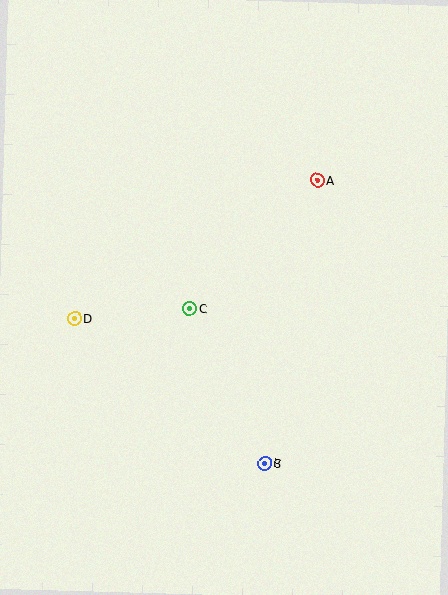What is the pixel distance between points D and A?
The distance between D and A is 279 pixels.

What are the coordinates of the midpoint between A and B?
The midpoint between A and B is at (291, 322).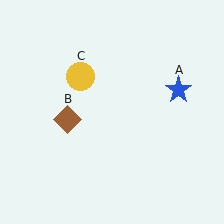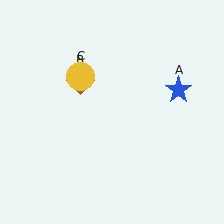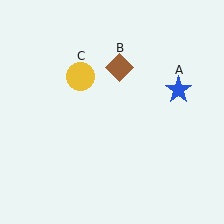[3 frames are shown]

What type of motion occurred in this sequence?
The brown diamond (object B) rotated clockwise around the center of the scene.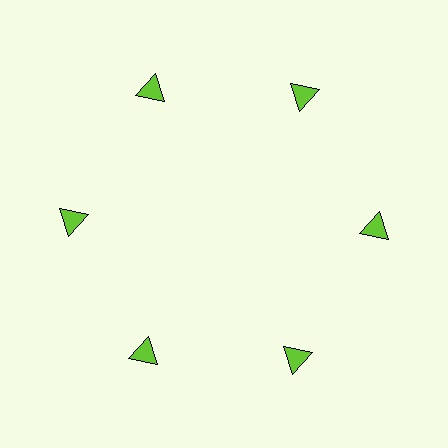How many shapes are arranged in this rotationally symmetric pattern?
There are 6 shapes, arranged in 6 groups of 1.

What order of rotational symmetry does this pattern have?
This pattern has 6-fold rotational symmetry.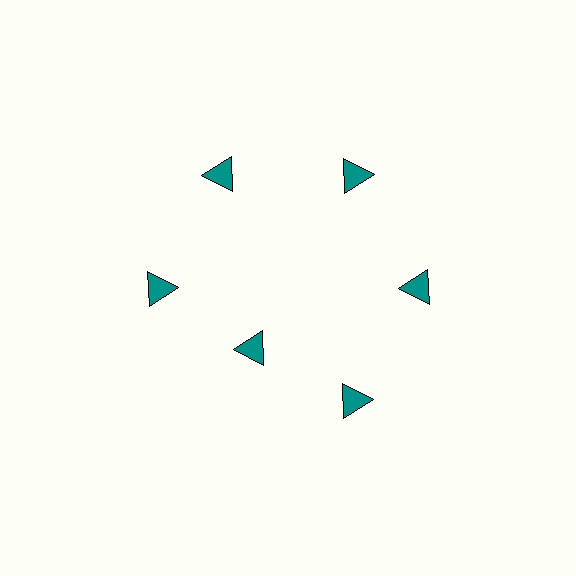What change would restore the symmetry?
The symmetry would be restored by moving it outward, back onto the ring so that all 6 triangles sit at equal angles and equal distance from the center.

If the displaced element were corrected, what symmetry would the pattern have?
It would have 6-fold rotational symmetry — the pattern would map onto itself every 60 degrees.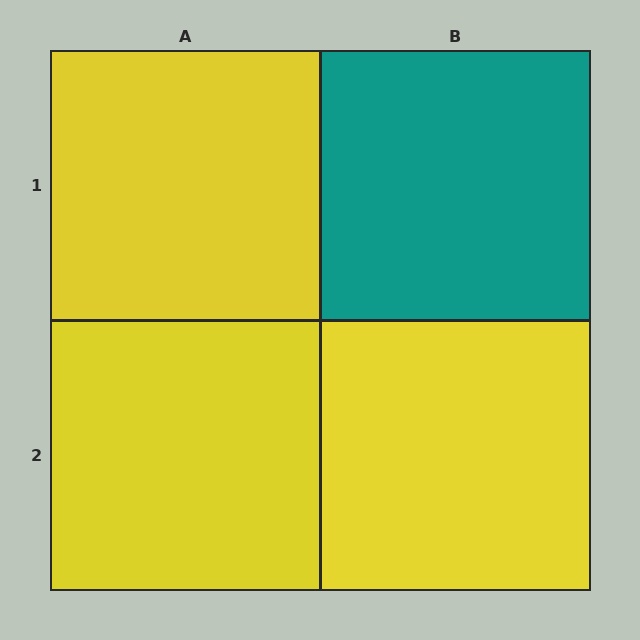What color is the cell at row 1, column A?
Yellow.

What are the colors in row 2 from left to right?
Yellow, yellow.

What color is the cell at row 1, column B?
Teal.